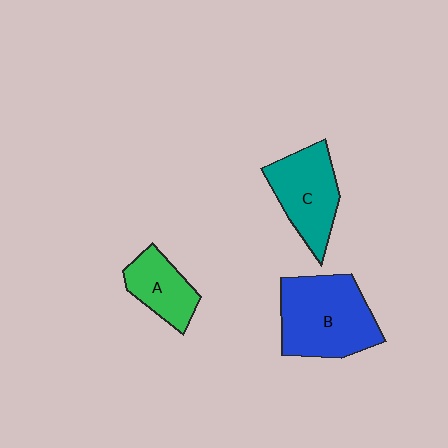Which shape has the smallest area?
Shape A (green).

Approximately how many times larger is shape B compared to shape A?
Approximately 1.9 times.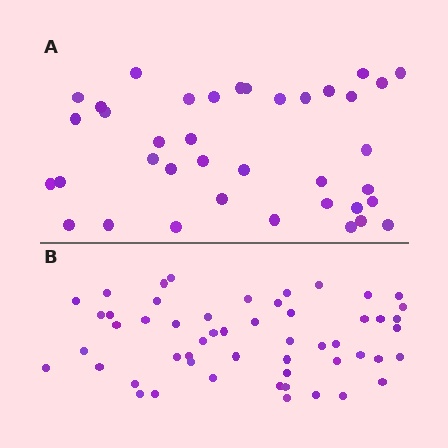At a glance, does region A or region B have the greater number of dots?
Region B (the bottom region) has more dots.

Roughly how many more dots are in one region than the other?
Region B has approximately 15 more dots than region A.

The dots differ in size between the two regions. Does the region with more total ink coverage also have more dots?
No. Region A has more total ink coverage because its dots are larger, but region B actually contains more individual dots. Total area can be misleading — the number of items is what matters here.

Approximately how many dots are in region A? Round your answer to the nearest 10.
About 40 dots. (The exact count is 38, which rounds to 40.)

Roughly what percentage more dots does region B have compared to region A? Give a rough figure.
About 40% more.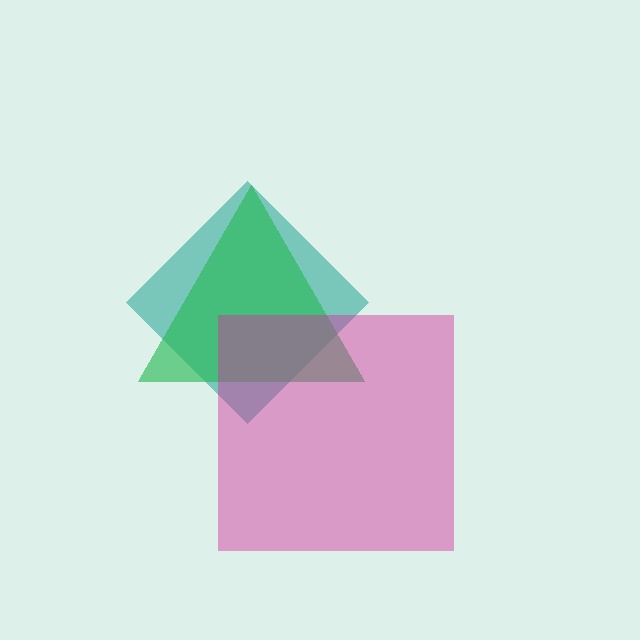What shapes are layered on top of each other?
The layered shapes are: a teal diamond, a green triangle, a magenta square.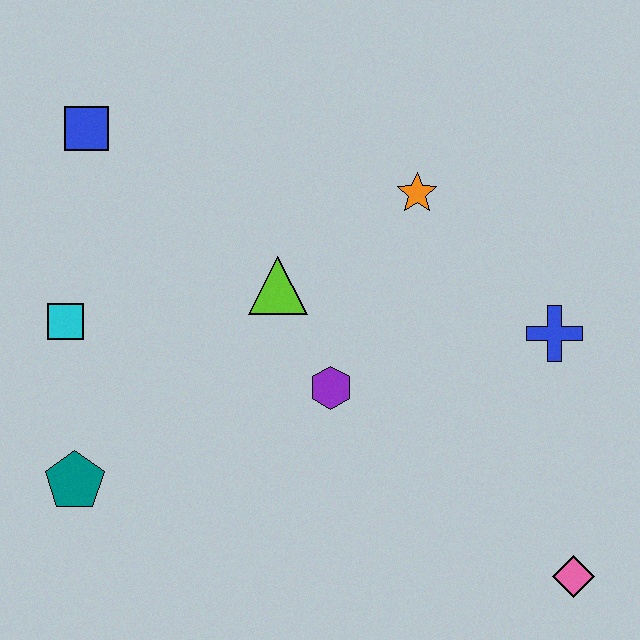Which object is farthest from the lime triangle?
The pink diamond is farthest from the lime triangle.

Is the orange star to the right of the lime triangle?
Yes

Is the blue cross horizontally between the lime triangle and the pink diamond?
Yes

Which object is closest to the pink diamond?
The blue cross is closest to the pink diamond.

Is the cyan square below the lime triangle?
Yes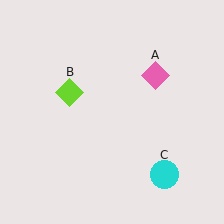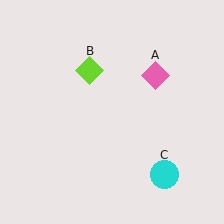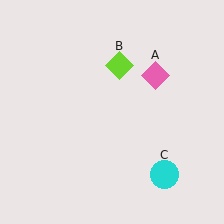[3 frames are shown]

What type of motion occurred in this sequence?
The lime diamond (object B) rotated clockwise around the center of the scene.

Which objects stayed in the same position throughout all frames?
Pink diamond (object A) and cyan circle (object C) remained stationary.